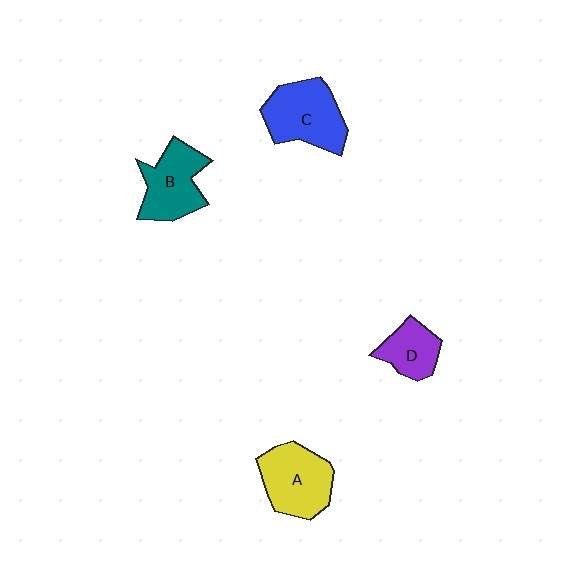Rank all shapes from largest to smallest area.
From largest to smallest: C (blue), A (yellow), B (teal), D (purple).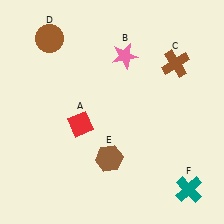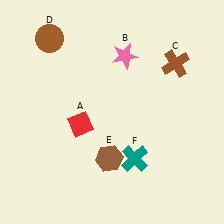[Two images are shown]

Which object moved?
The teal cross (F) moved left.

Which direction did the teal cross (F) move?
The teal cross (F) moved left.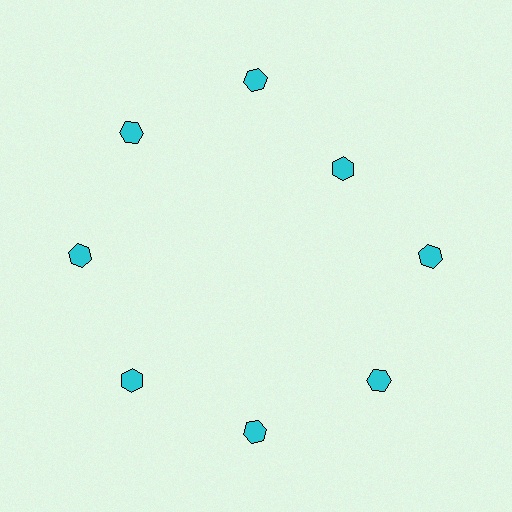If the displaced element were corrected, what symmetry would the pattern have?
It would have 8-fold rotational symmetry — the pattern would map onto itself every 45 degrees.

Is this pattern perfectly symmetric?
No. The 8 cyan hexagons are arranged in a ring, but one element near the 2 o'clock position is pulled inward toward the center, breaking the 8-fold rotational symmetry.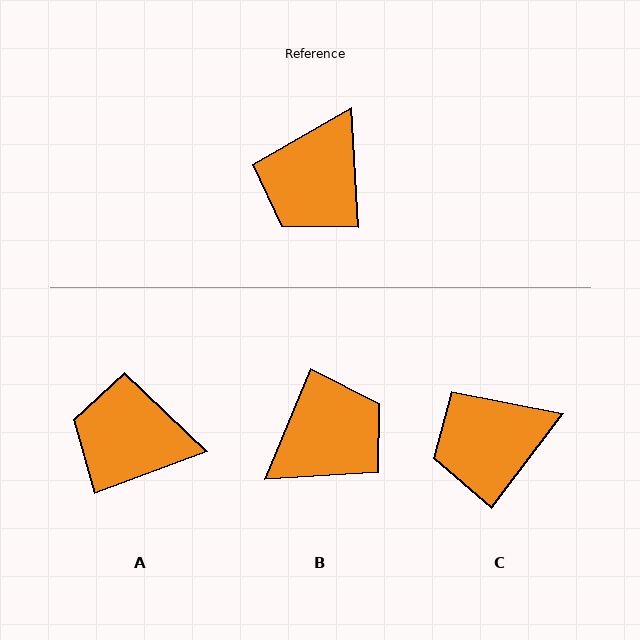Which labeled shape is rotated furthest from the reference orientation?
B, about 154 degrees away.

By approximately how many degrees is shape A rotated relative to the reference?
Approximately 73 degrees clockwise.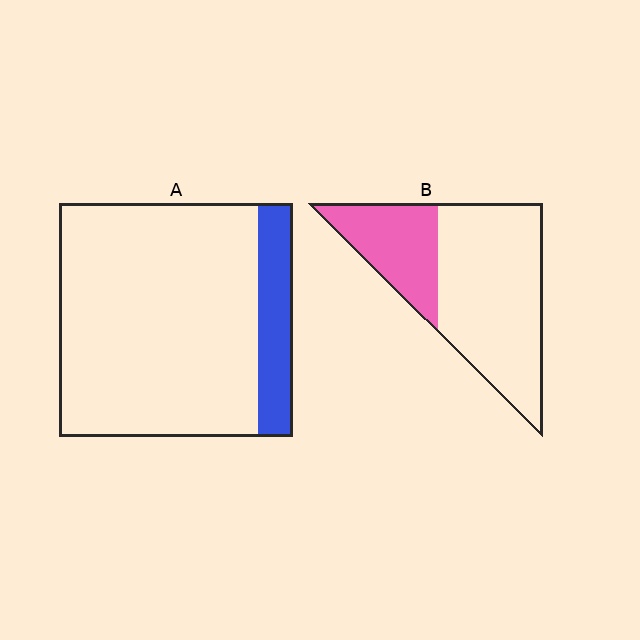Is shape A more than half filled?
No.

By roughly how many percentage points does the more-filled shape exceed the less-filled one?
By roughly 15 percentage points (B over A).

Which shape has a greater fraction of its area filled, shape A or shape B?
Shape B.